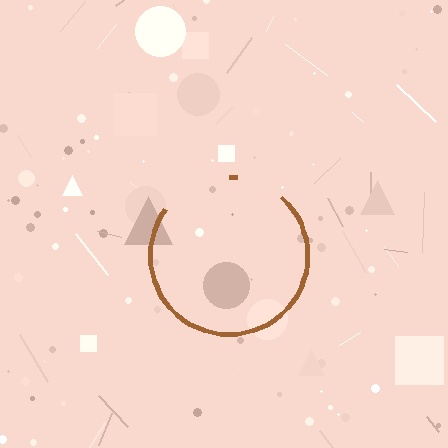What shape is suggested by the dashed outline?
The dashed outline suggests a circle.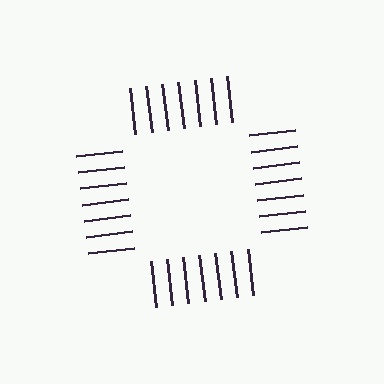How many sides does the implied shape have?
4 sides — the line-ends trace a square.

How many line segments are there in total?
28 — 7 along each of the 4 edges.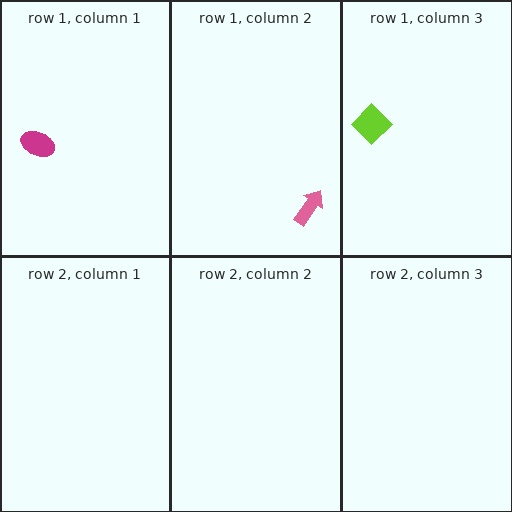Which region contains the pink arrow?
The row 1, column 2 region.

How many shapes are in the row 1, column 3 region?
1.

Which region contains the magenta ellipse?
The row 1, column 1 region.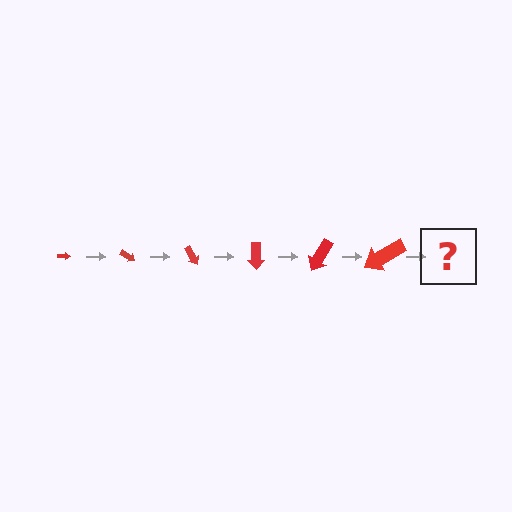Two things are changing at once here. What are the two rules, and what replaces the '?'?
The two rules are that the arrow grows larger each step and it rotates 30 degrees each step. The '?' should be an arrow, larger than the previous one and rotated 180 degrees from the start.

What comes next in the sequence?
The next element should be an arrow, larger than the previous one and rotated 180 degrees from the start.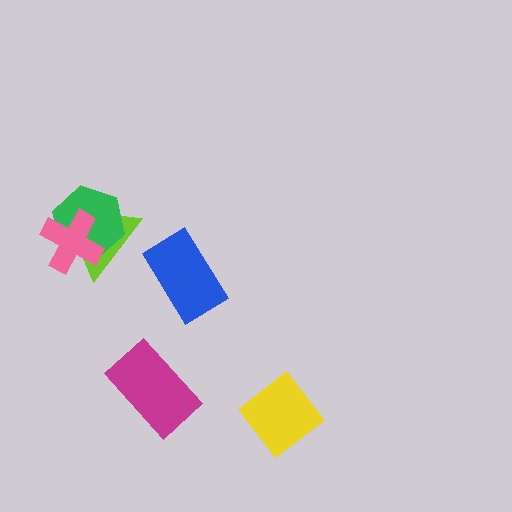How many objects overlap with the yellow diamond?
0 objects overlap with the yellow diamond.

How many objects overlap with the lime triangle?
2 objects overlap with the lime triangle.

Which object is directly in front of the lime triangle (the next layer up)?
The green hexagon is directly in front of the lime triangle.